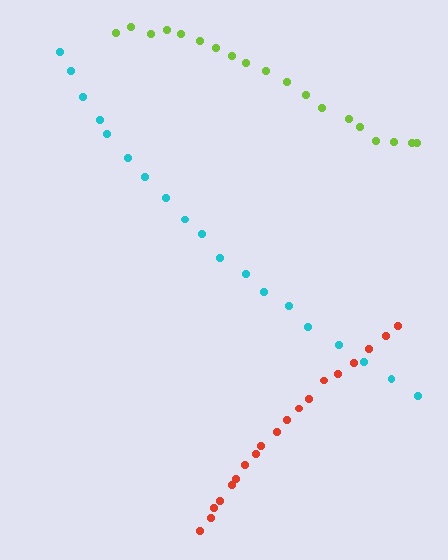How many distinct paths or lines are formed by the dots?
There are 3 distinct paths.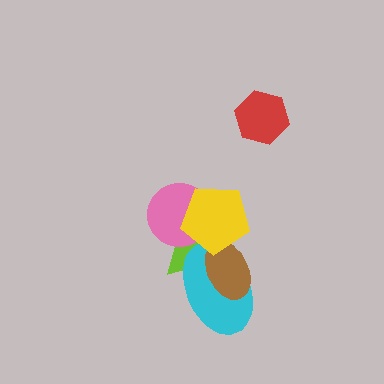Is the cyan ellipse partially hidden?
Yes, it is partially covered by another shape.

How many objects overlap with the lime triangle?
4 objects overlap with the lime triangle.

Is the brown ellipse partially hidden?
Yes, it is partially covered by another shape.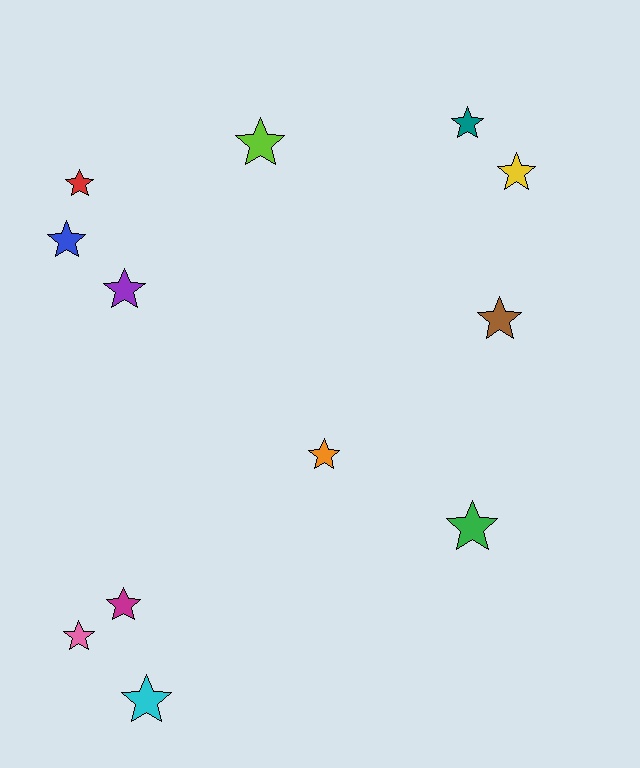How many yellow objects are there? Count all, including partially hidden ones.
There is 1 yellow object.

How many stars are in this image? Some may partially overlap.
There are 12 stars.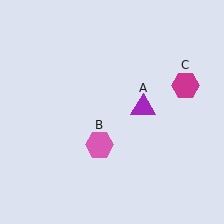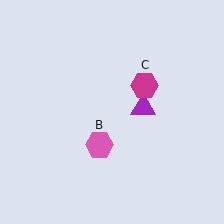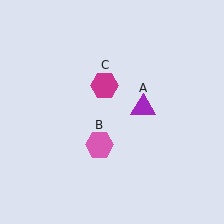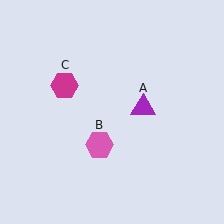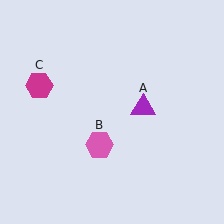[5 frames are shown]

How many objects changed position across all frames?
1 object changed position: magenta hexagon (object C).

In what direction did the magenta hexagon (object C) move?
The magenta hexagon (object C) moved left.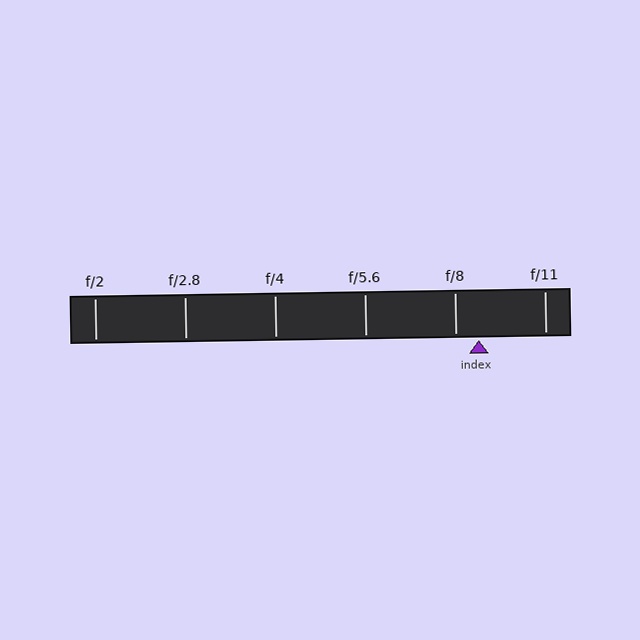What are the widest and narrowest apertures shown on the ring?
The widest aperture shown is f/2 and the narrowest is f/11.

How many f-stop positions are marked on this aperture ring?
There are 6 f-stop positions marked.